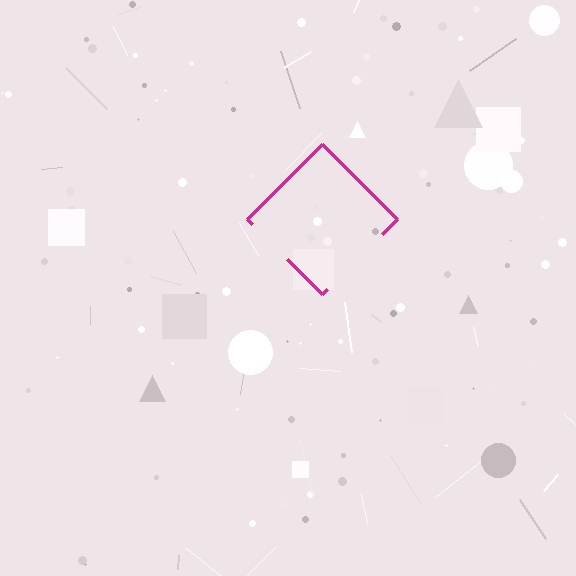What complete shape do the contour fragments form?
The contour fragments form a diamond.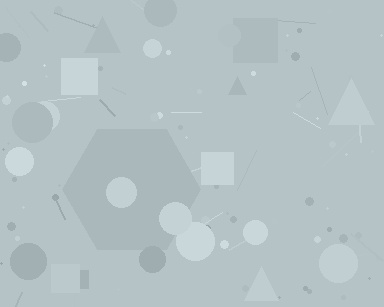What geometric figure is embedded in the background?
A hexagon is embedded in the background.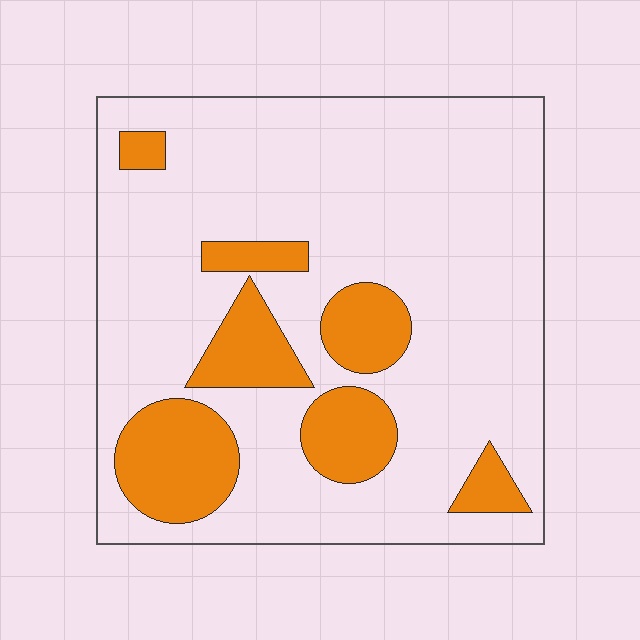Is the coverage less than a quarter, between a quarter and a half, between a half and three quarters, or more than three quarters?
Less than a quarter.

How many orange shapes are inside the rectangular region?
7.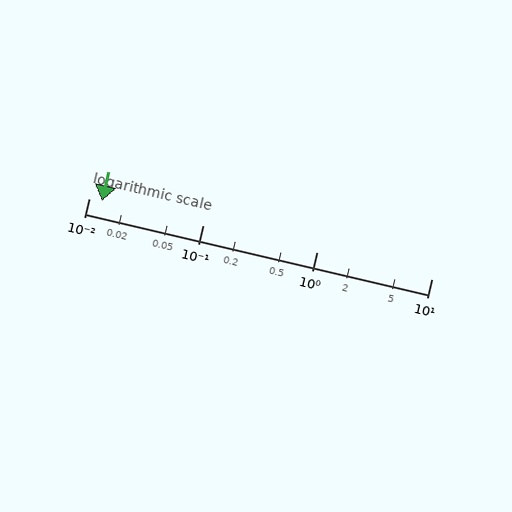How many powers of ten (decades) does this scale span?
The scale spans 3 decades, from 0.01 to 10.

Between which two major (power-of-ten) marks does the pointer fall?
The pointer is between 0.01 and 0.1.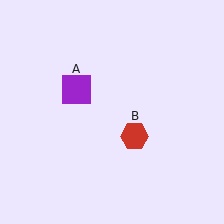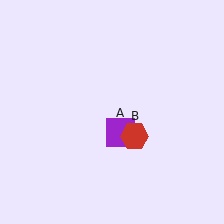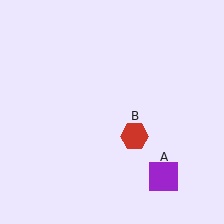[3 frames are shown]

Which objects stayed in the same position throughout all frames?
Red hexagon (object B) remained stationary.